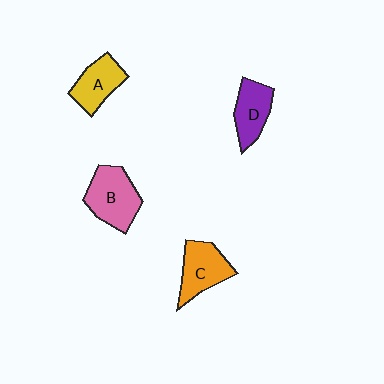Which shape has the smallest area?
Shape A (yellow).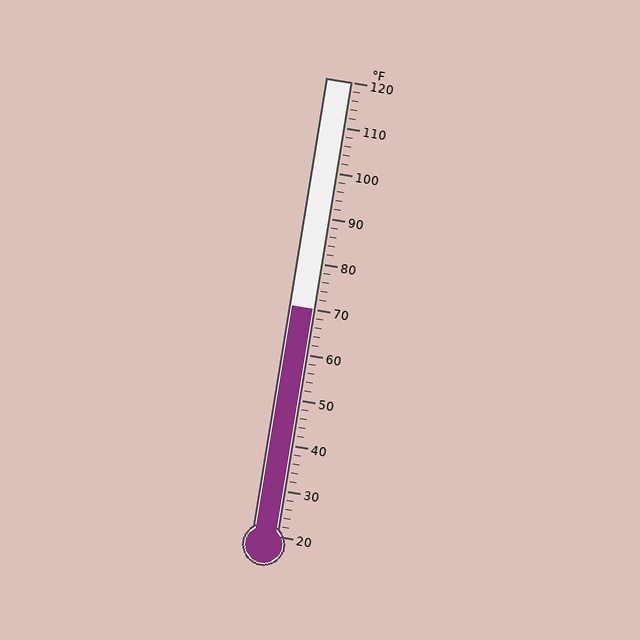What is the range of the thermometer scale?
The thermometer scale ranges from 20°F to 120°F.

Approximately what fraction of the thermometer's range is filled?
The thermometer is filled to approximately 50% of its range.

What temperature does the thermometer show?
The thermometer shows approximately 70°F.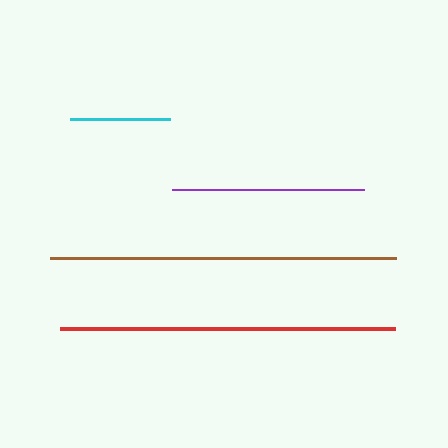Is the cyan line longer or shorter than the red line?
The red line is longer than the cyan line.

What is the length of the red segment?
The red segment is approximately 335 pixels long.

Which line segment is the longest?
The brown line is the longest at approximately 346 pixels.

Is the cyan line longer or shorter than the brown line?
The brown line is longer than the cyan line.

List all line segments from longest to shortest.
From longest to shortest: brown, red, purple, cyan.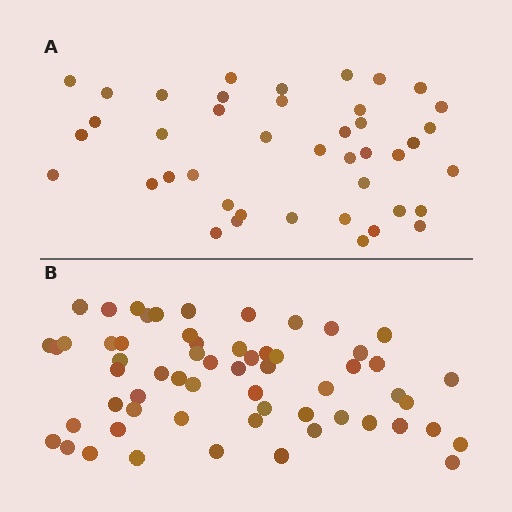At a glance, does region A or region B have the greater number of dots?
Region B (the bottom region) has more dots.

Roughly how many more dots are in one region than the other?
Region B has approximately 20 more dots than region A.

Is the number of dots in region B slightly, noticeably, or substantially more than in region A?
Region B has noticeably more, but not dramatically so. The ratio is roughly 1.4 to 1.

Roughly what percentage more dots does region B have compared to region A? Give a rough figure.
About 45% more.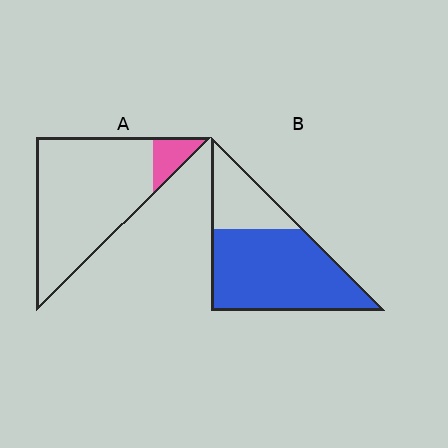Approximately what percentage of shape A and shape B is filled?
A is approximately 10% and B is approximately 70%.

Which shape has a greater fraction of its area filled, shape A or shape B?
Shape B.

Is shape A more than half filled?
No.